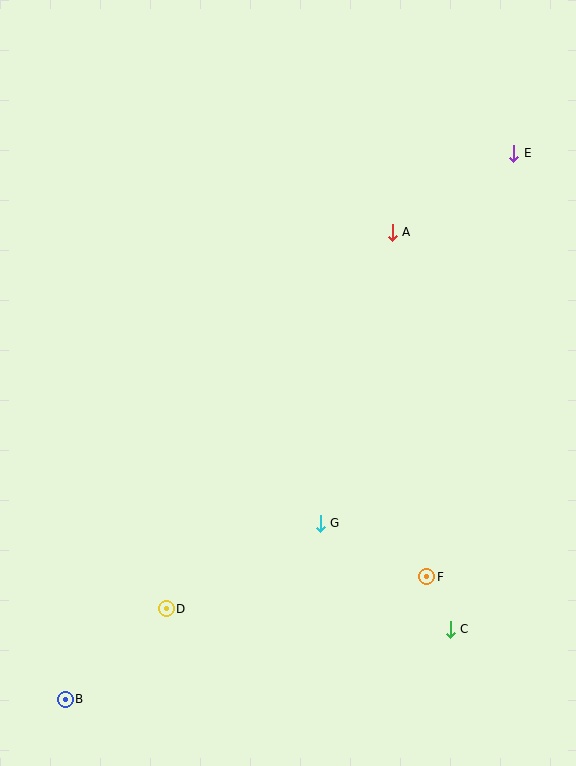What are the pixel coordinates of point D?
Point D is at (166, 609).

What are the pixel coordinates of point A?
Point A is at (392, 232).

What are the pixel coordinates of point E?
Point E is at (514, 153).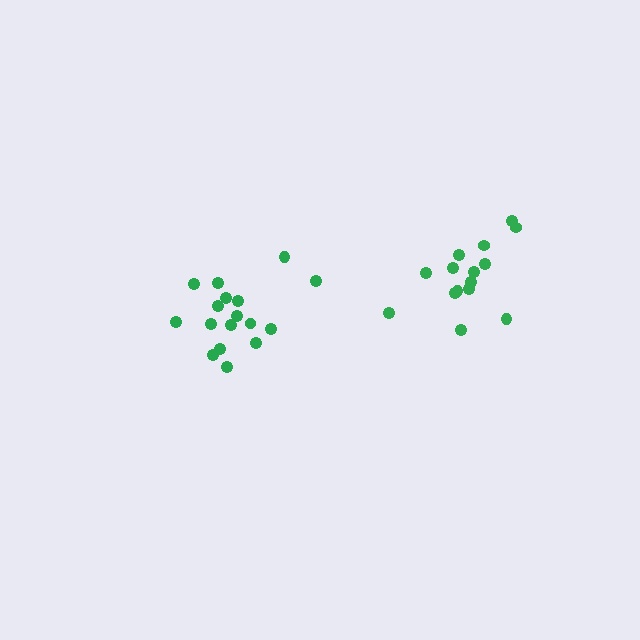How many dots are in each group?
Group 1: 15 dots, Group 2: 17 dots (32 total).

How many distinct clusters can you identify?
There are 2 distinct clusters.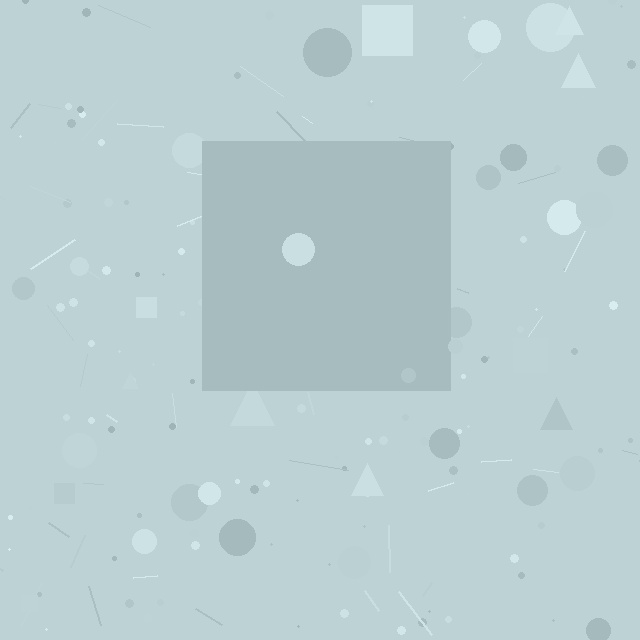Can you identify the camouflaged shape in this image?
The camouflaged shape is a square.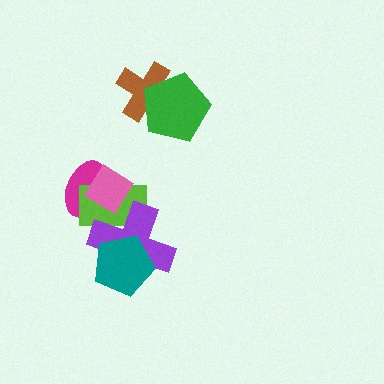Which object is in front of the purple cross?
The teal pentagon is in front of the purple cross.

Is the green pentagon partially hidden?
No, no other shape covers it.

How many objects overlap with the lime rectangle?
3 objects overlap with the lime rectangle.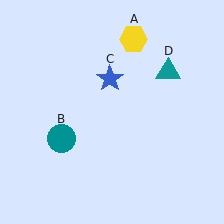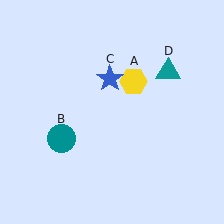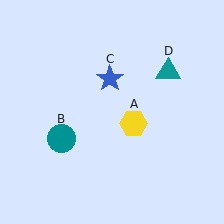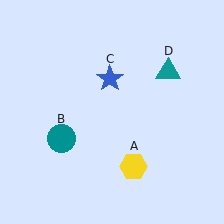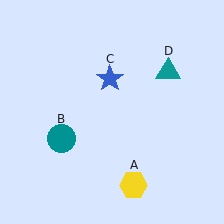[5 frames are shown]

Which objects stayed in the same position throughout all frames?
Teal circle (object B) and blue star (object C) and teal triangle (object D) remained stationary.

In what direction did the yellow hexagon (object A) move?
The yellow hexagon (object A) moved down.